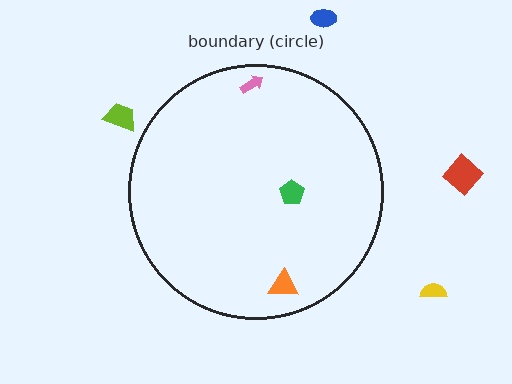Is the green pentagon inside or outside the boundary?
Inside.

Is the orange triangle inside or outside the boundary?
Inside.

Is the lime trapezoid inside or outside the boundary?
Outside.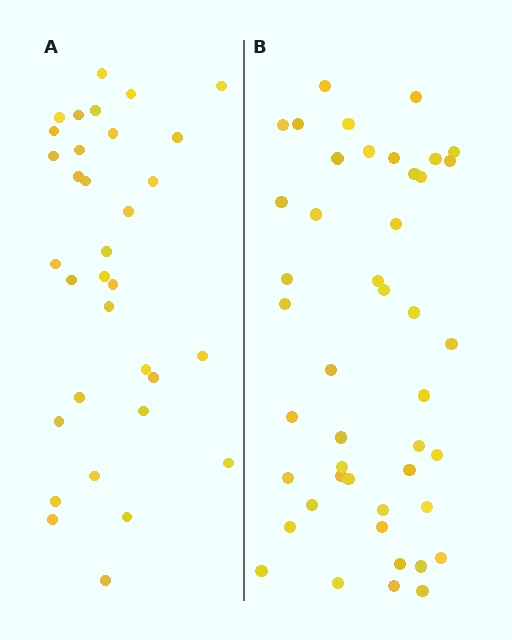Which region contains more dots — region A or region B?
Region B (the right region) has more dots.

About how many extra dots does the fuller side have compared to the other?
Region B has roughly 12 or so more dots than region A.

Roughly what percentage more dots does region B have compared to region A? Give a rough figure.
About 35% more.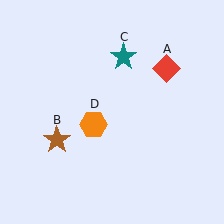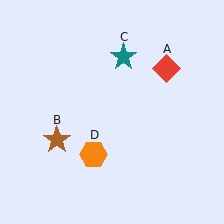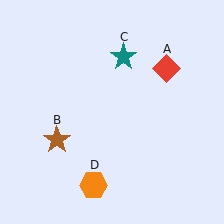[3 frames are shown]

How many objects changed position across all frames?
1 object changed position: orange hexagon (object D).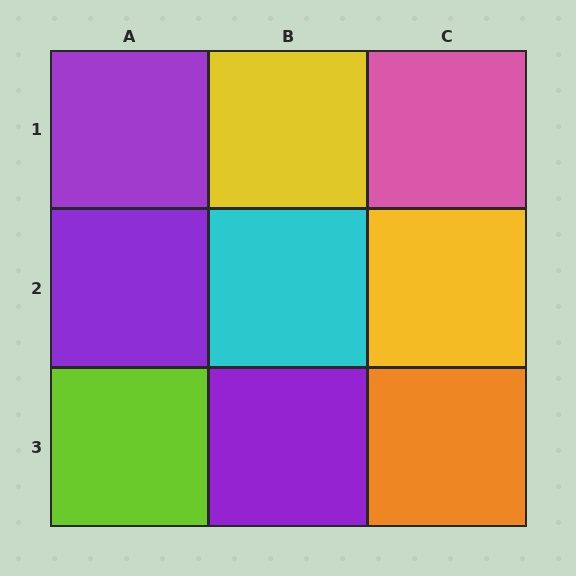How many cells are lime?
1 cell is lime.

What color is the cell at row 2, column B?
Cyan.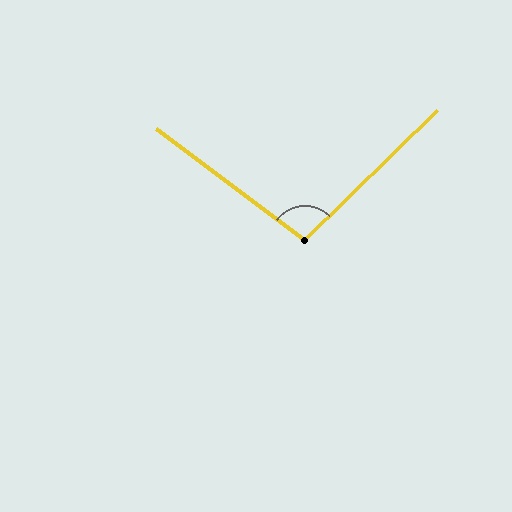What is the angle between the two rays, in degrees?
Approximately 99 degrees.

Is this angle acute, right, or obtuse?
It is obtuse.